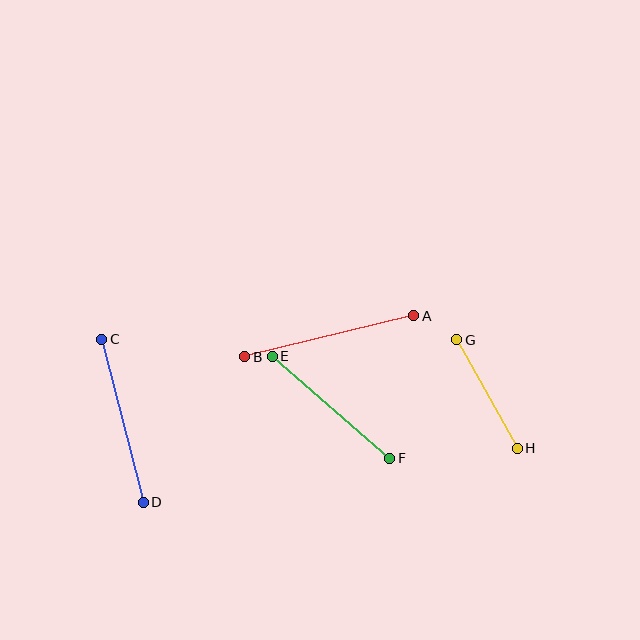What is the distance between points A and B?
The distance is approximately 174 pixels.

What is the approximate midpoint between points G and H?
The midpoint is at approximately (487, 394) pixels.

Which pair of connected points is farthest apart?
Points A and B are farthest apart.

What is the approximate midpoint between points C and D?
The midpoint is at approximately (122, 421) pixels.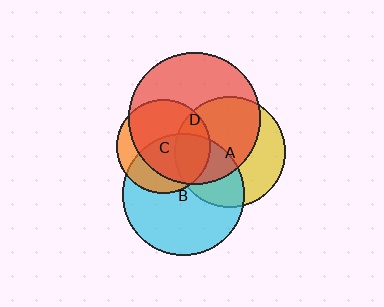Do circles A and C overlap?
Yes.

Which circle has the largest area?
Circle D (red).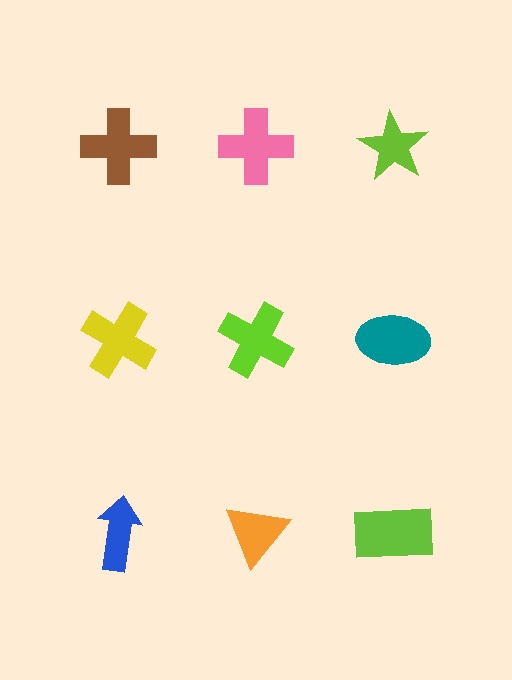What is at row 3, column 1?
A blue arrow.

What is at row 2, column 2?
A lime cross.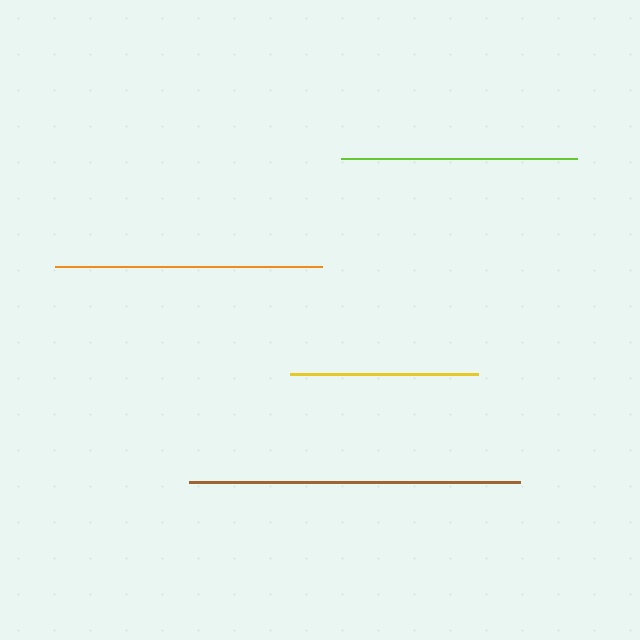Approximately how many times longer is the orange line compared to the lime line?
The orange line is approximately 1.1 times the length of the lime line.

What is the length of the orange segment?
The orange segment is approximately 268 pixels long.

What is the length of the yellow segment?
The yellow segment is approximately 188 pixels long.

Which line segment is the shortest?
The yellow line is the shortest at approximately 188 pixels.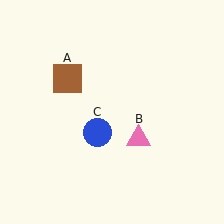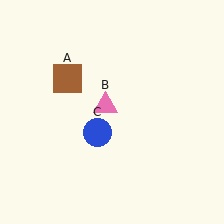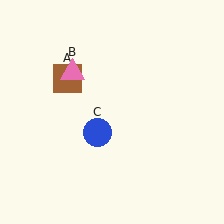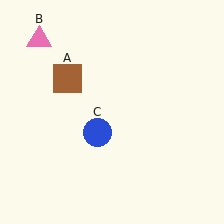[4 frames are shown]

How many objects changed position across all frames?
1 object changed position: pink triangle (object B).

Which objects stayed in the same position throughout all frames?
Brown square (object A) and blue circle (object C) remained stationary.